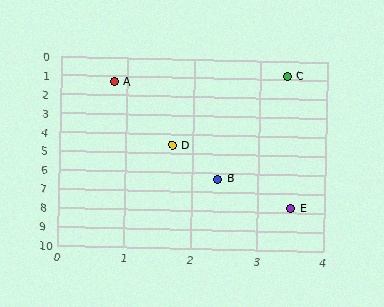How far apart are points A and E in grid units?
Points A and E are about 7.0 grid units apart.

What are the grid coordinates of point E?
Point E is at approximately (3.5, 7.8).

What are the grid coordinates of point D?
Point D is at approximately (1.7, 4.6).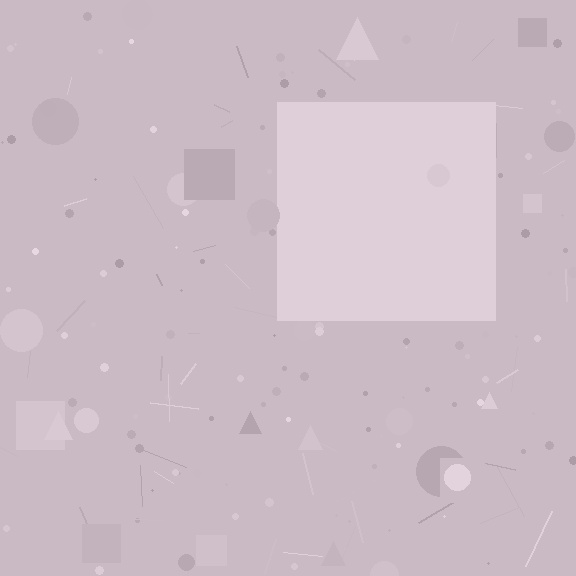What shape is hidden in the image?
A square is hidden in the image.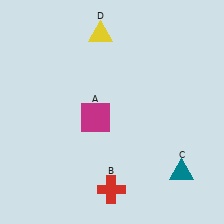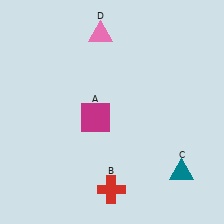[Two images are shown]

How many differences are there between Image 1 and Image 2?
There is 1 difference between the two images.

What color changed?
The triangle (D) changed from yellow in Image 1 to pink in Image 2.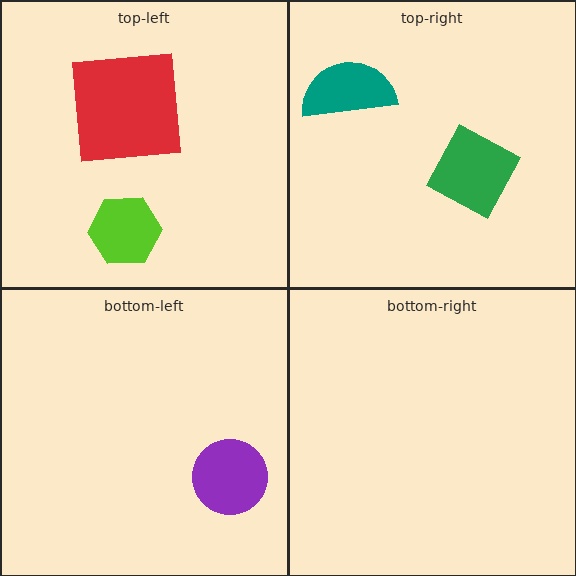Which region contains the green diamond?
The top-right region.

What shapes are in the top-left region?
The magenta trapezoid, the lime hexagon, the red square.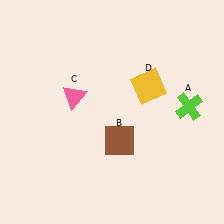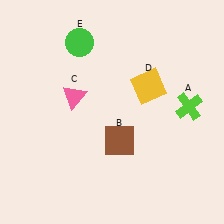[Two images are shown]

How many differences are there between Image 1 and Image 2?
There is 1 difference between the two images.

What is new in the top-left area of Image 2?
A green circle (E) was added in the top-left area of Image 2.